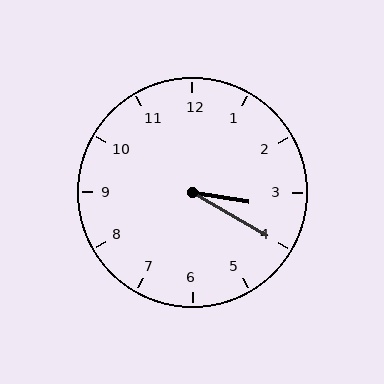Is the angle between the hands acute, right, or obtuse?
It is acute.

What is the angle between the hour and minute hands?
Approximately 20 degrees.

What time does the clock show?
3:20.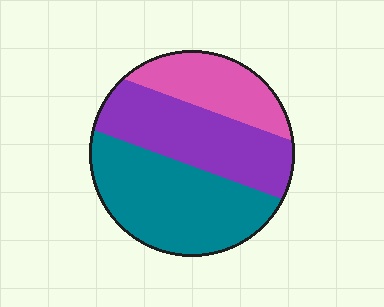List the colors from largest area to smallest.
From largest to smallest: teal, purple, pink.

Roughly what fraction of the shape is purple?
Purple covers 35% of the shape.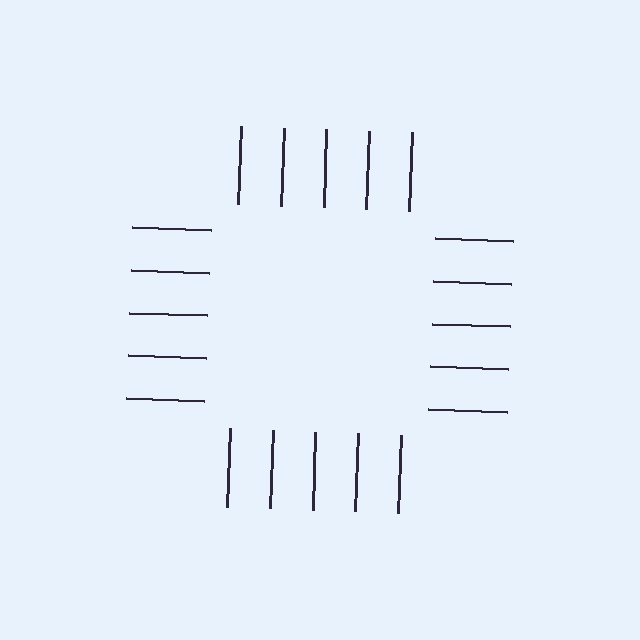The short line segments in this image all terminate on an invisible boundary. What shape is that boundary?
An illusory square — the line segments terminate on its edges but no continuous stroke is drawn.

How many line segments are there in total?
20 — 5 along each of the 4 edges.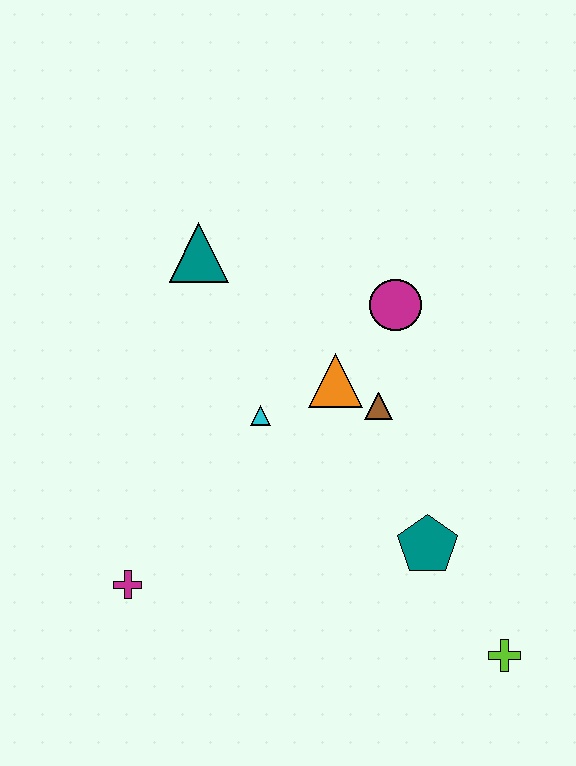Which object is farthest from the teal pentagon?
The teal triangle is farthest from the teal pentagon.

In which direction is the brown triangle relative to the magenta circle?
The brown triangle is below the magenta circle.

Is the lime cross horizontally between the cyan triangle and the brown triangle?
No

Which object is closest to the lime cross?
The teal pentagon is closest to the lime cross.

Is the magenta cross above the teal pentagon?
No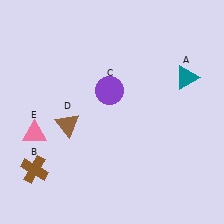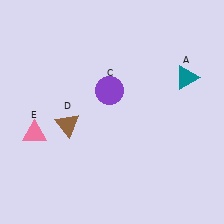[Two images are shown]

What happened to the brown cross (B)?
The brown cross (B) was removed in Image 2. It was in the bottom-left area of Image 1.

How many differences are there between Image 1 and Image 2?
There is 1 difference between the two images.